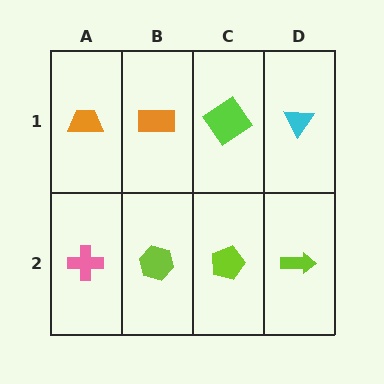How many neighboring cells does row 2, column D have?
2.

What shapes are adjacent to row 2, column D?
A cyan triangle (row 1, column D), a lime pentagon (row 2, column C).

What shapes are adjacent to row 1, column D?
A lime arrow (row 2, column D), a lime diamond (row 1, column C).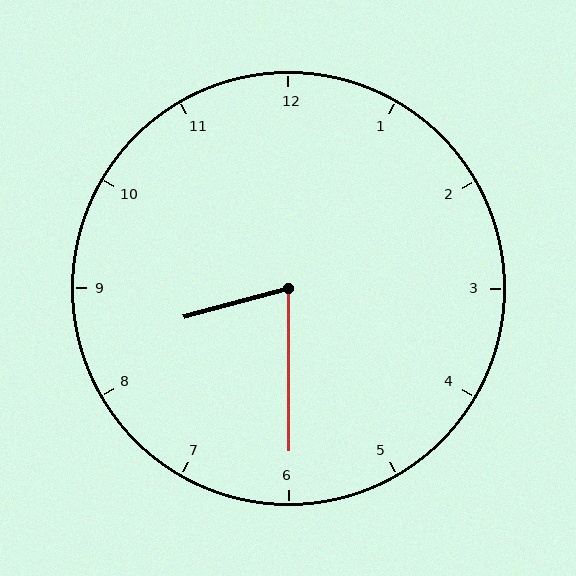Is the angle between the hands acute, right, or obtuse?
It is acute.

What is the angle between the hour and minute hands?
Approximately 75 degrees.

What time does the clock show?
8:30.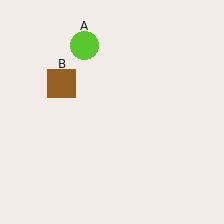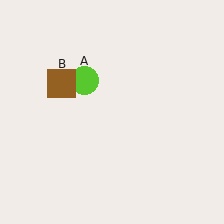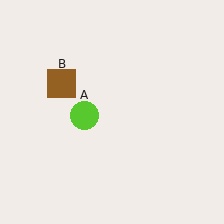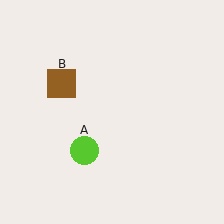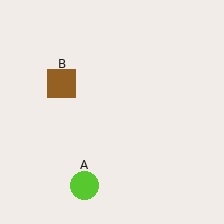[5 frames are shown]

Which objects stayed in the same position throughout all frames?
Brown square (object B) remained stationary.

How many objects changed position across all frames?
1 object changed position: lime circle (object A).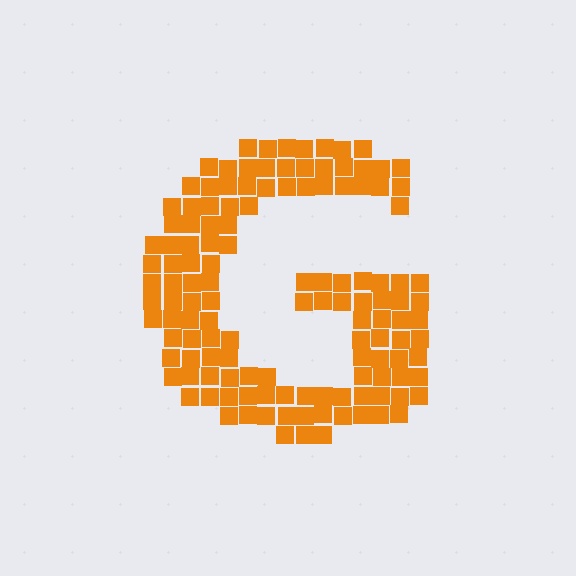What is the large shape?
The large shape is the letter G.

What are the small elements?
The small elements are squares.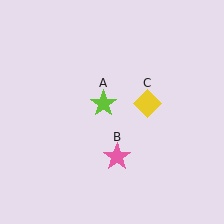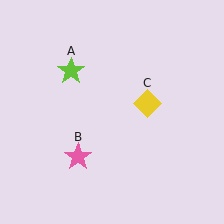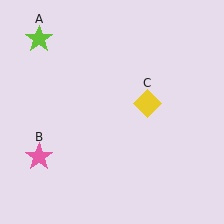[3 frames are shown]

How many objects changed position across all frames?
2 objects changed position: lime star (object A), pink star (object B).